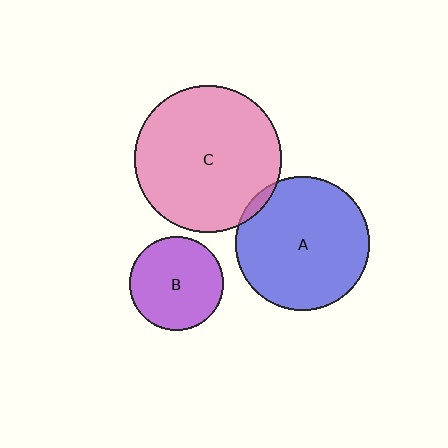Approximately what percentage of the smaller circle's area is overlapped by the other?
Approximately 5%.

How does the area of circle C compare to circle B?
Approximately 2.4 times.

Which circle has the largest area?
Circle C (pink).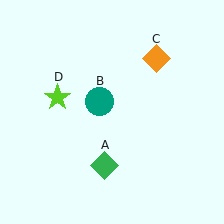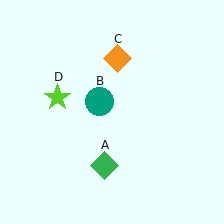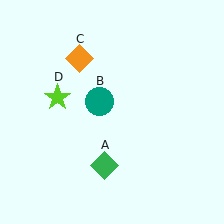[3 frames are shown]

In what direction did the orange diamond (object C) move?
The orange diamond (object C) moved left.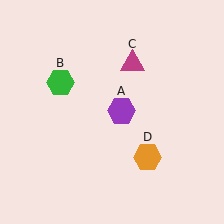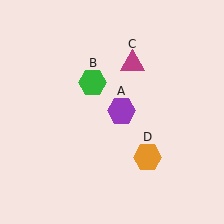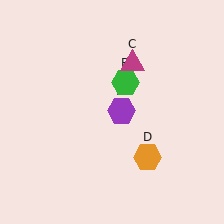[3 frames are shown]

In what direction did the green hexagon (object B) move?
The green hexagon (object B) moved right.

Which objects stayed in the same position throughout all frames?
Purple hexagon (object A) and magenta triangle (object C) and orange hexagon (object D) remained stationary.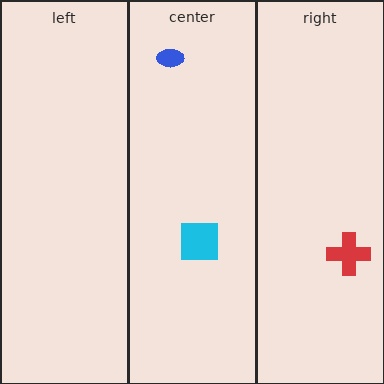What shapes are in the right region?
The red cross.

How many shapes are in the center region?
2.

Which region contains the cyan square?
The center region.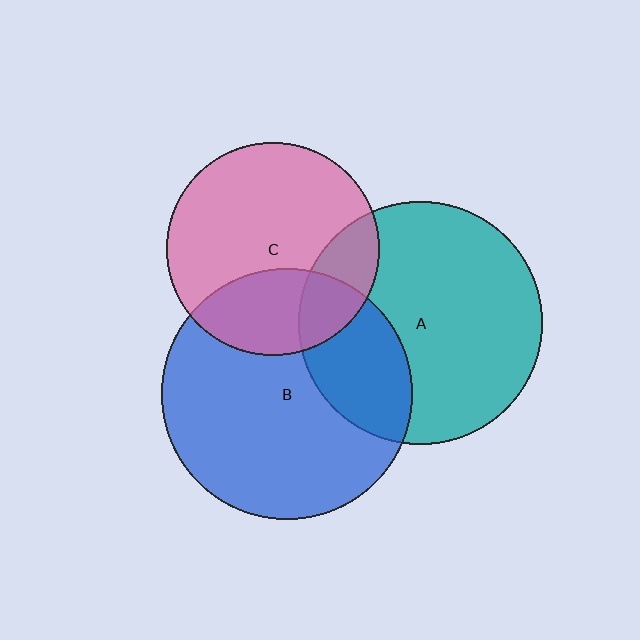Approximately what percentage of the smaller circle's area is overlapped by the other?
Approximately 20%.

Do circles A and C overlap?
Yes.